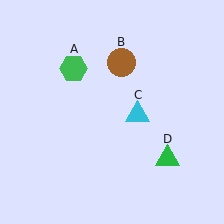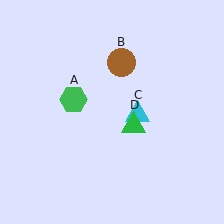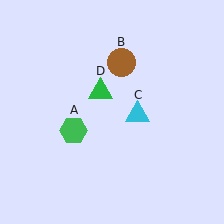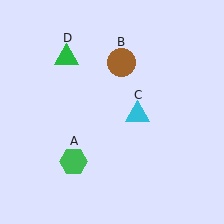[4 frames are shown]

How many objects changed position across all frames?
2 objects changed position: green hexagon (object A), green triangle (object D).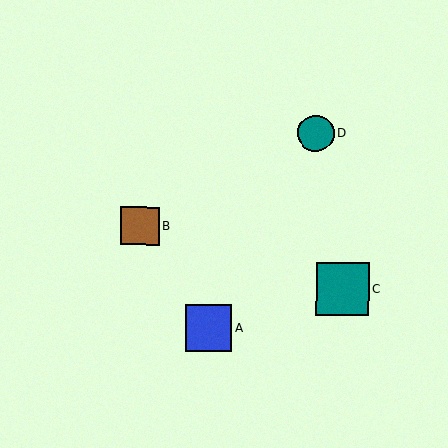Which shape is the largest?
The teal square (labeled C) is the largest.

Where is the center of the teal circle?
The center of the teal circle is at (316, 133).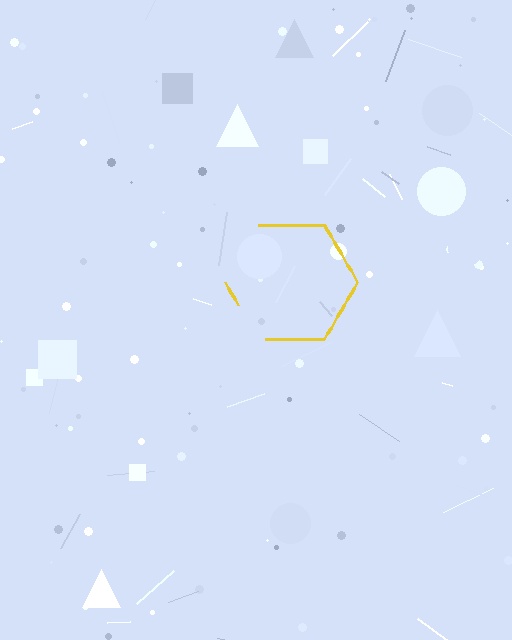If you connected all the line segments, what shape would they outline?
They would outline a hexagon.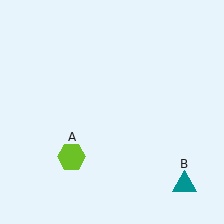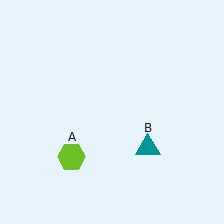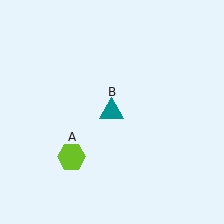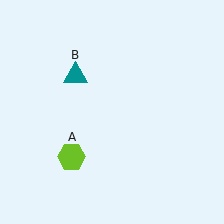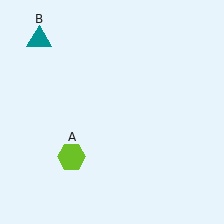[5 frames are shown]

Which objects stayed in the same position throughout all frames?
Lime hexagon (object A) remained stationary.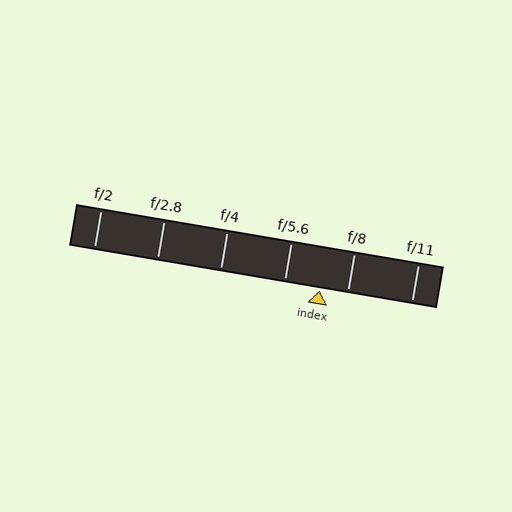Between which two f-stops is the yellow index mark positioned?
The index mark is between f/5.6 and f/8.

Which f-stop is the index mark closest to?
The index mark is closest to f/8.